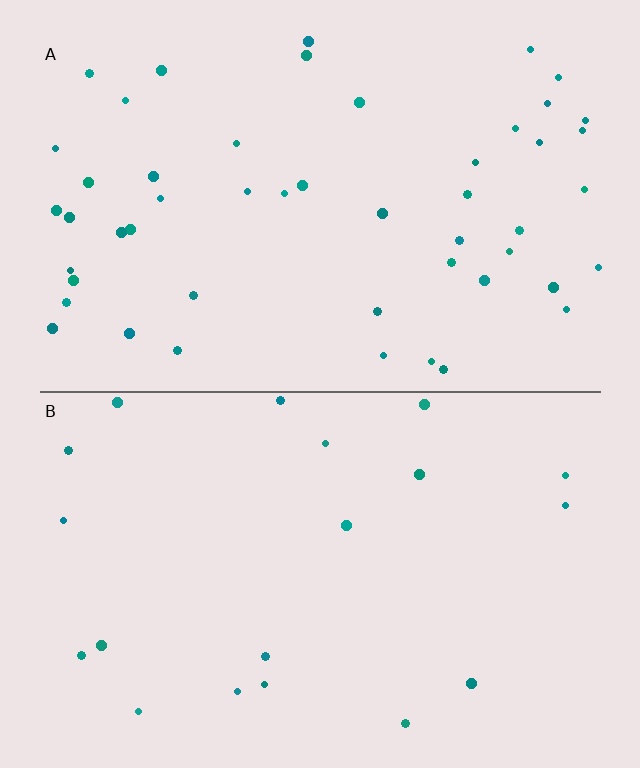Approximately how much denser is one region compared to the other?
Approximately 2.5× — region A over region B.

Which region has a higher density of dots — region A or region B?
A (the top).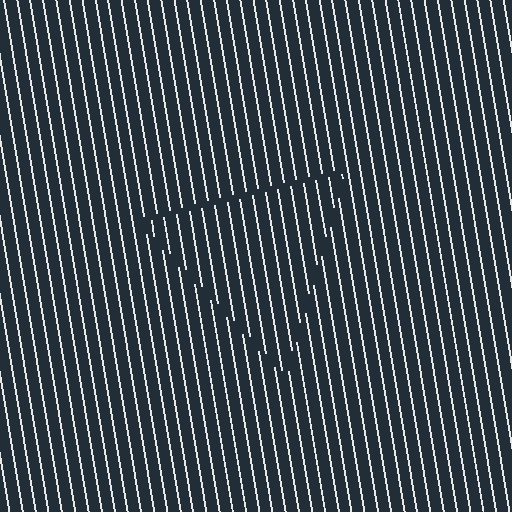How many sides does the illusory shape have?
3 sides — the line-ends trace a triangle.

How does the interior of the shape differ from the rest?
The interior of the shape contains the same grating, shifted by half a period — the contour is defined by the phase discontinuity where line-ends from the inner and outer gratings abut.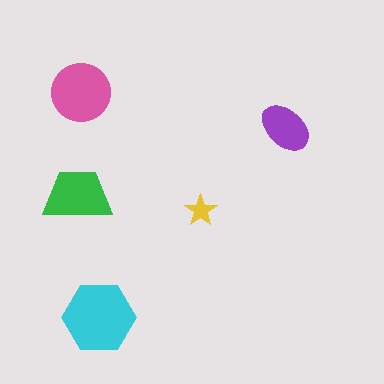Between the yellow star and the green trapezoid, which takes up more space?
The green trapezoid.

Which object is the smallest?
The yellow star.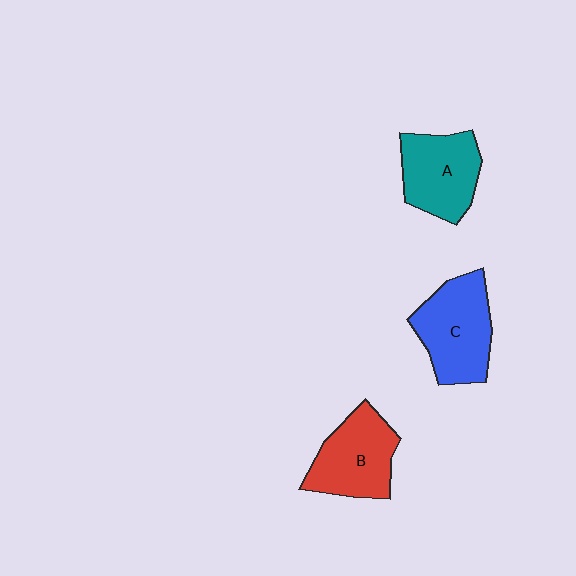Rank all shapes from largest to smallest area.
From largest to smallest: C (blue), B (red), A (teal).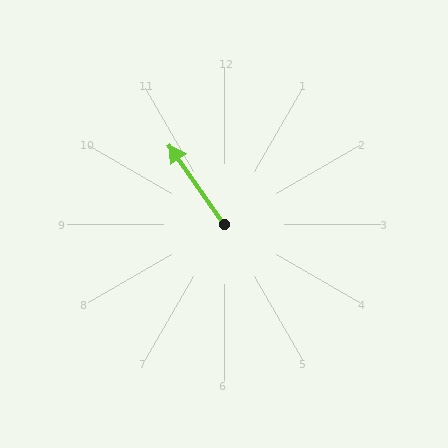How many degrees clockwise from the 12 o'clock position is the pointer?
Approximately 325 degrees.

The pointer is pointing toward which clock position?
Roughly 11 o'clock.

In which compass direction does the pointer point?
Northwest.